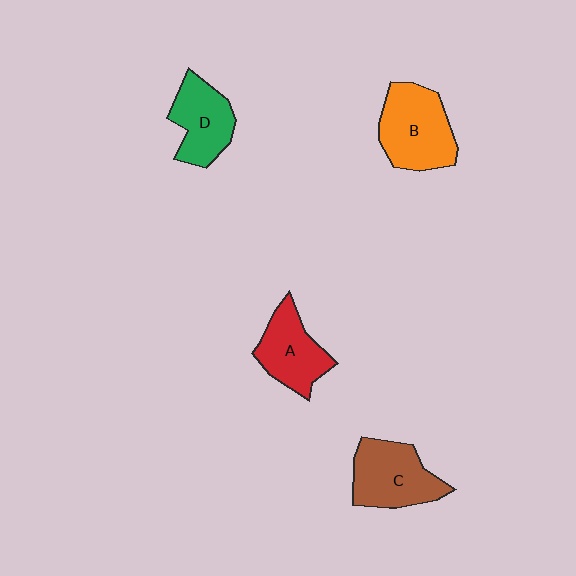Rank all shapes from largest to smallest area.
From largest to smallest: B (orange), C (brown), A (red), D (green).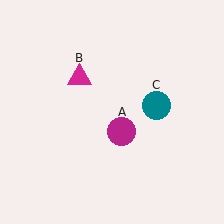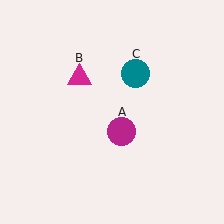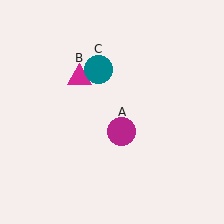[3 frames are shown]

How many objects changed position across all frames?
1 object changed position: teal circle (object C).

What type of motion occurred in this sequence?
The teal circle (object C) rotated counterclockwise around the center of the scene.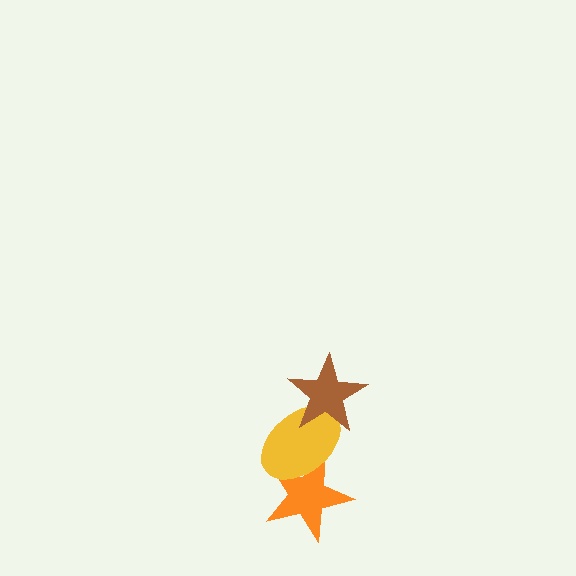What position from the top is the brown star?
The brown star is 1st from the top.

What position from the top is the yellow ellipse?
The yellow ellipse is 2nd from the top.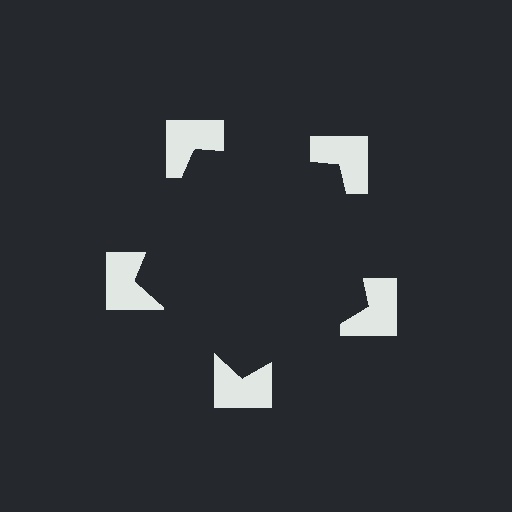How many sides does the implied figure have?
5 sides.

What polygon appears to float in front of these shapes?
An illusory pentagon — its edges are inferred from the aligned wedge cuts in the notched squares, not physically drawn.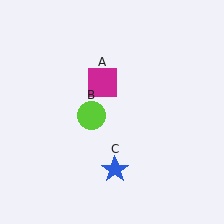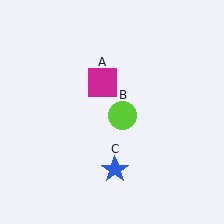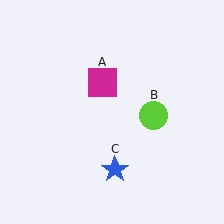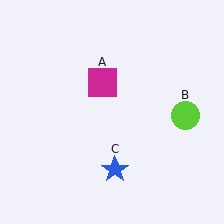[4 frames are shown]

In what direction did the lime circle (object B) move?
The lime circle (object B) moved right.